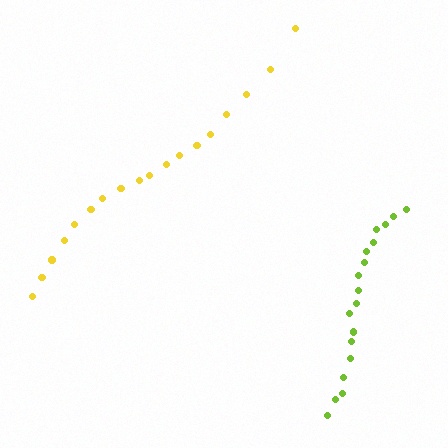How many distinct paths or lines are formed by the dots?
There are 2 distinct paths.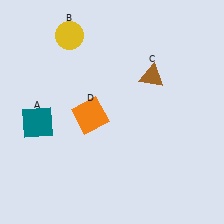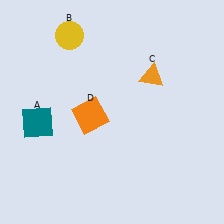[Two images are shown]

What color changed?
The triangle (C) changed from brown in Image 1 to orange in Image 2.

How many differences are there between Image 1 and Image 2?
There is 1 difference between the two images.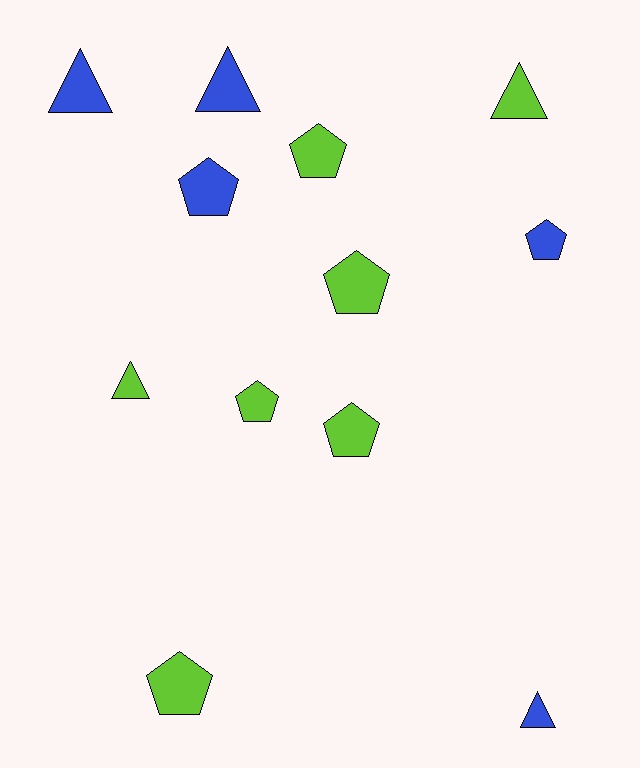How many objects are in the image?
There are 12 objects.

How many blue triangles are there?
There are 3 blue triangles.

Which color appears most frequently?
Lime, with 7 objects.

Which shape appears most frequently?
Pentagon, with 7 objects.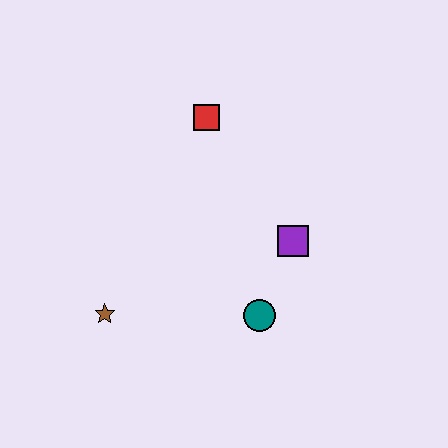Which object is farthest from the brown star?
The red square is farthest from the brown star.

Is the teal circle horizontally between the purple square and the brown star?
Yes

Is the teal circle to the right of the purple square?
No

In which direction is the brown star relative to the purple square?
The brown star is to the left of the purple square.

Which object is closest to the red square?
The purple square is closest to the red square.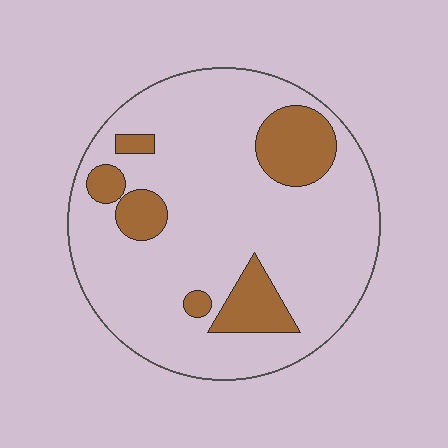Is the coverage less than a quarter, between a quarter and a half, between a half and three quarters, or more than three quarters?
Less than a quarter.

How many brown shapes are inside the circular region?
6.